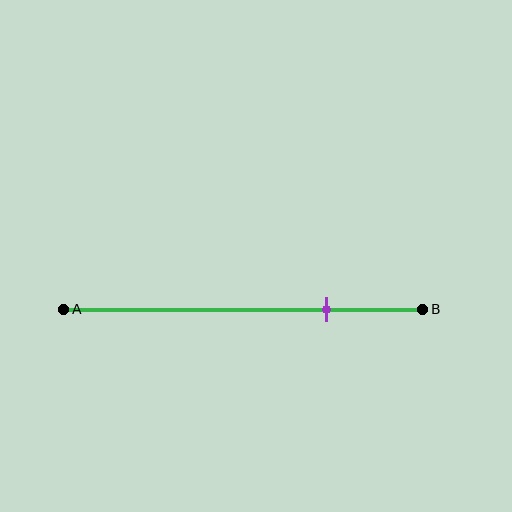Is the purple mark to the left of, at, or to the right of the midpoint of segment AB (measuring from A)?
The purple mark is to the right of the midpoint of segment AB.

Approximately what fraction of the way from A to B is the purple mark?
The purple mark is approximately 75% of the way from A to B.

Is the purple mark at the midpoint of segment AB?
No, the mark is at about 75% from A, not at the 50% midpoint.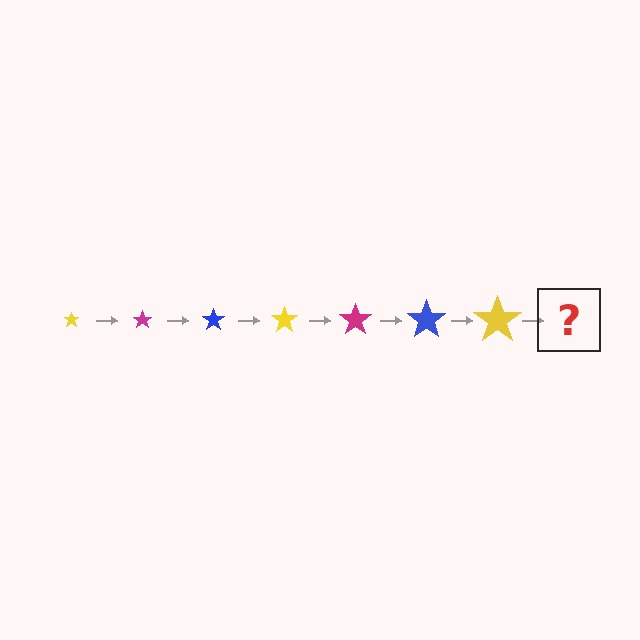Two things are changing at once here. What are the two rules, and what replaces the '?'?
The two rules are that the star grows larger each step and the color cycles through yellow, magenta, and blue. The '?' should be a magenta star, larger than the previous one.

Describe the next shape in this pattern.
It should be a magenta star, larger than the previous one.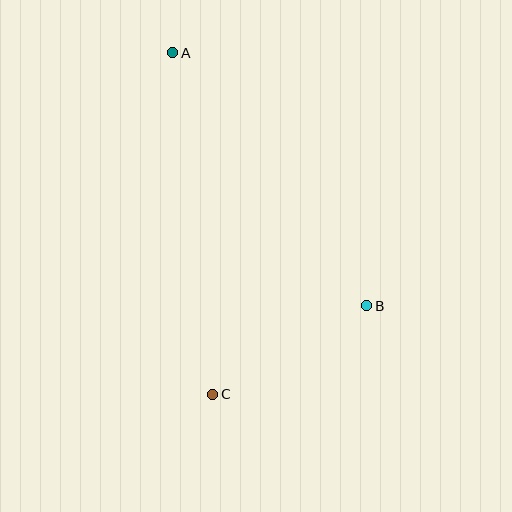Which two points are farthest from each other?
Points A and C are farthest from each other.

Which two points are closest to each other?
Points B and C are closest to each other.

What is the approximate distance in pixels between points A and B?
The distance between A and B is approximately 319 pixels.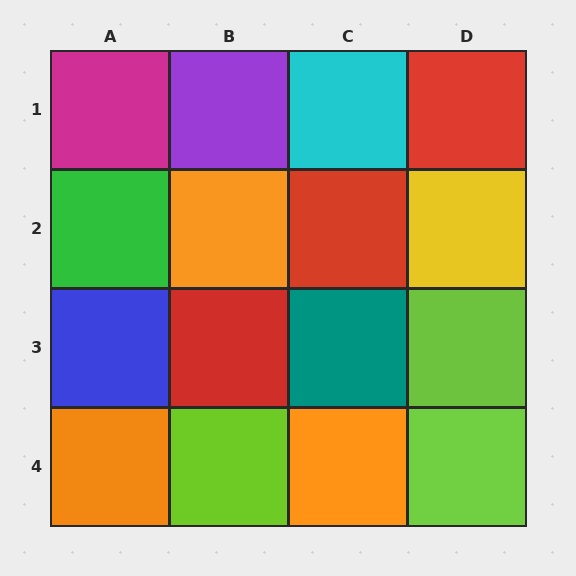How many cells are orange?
3 cells are orange.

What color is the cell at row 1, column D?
Red.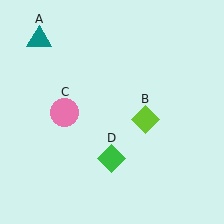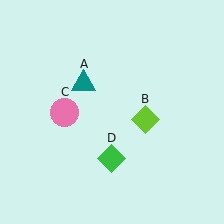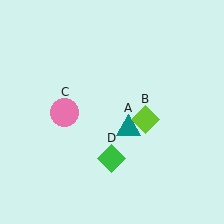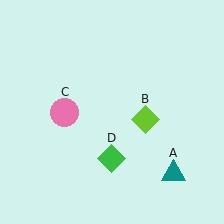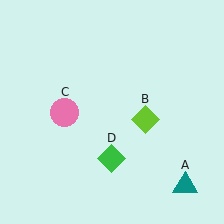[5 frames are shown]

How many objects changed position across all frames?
1 object changed position: teal triangle (object A).